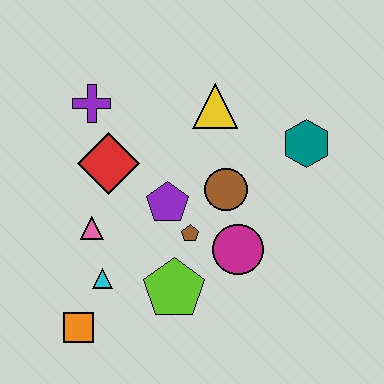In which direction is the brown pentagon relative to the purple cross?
The brown pentagon is below the purple cross.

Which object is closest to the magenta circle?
The brown pentagon is closest to the magenta circle.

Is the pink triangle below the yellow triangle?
Yes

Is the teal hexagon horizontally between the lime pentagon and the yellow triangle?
No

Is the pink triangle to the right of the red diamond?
No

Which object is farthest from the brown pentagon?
The purple cross is farthest from the brown pentagon.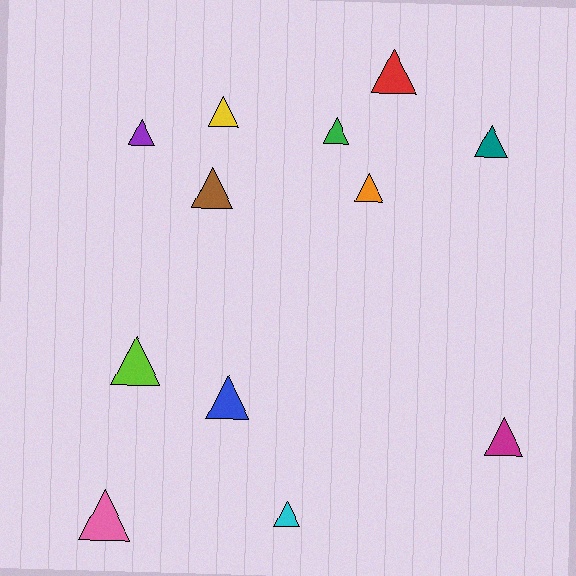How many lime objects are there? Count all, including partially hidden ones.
There is 1 lime object.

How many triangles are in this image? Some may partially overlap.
There are 12 triangles.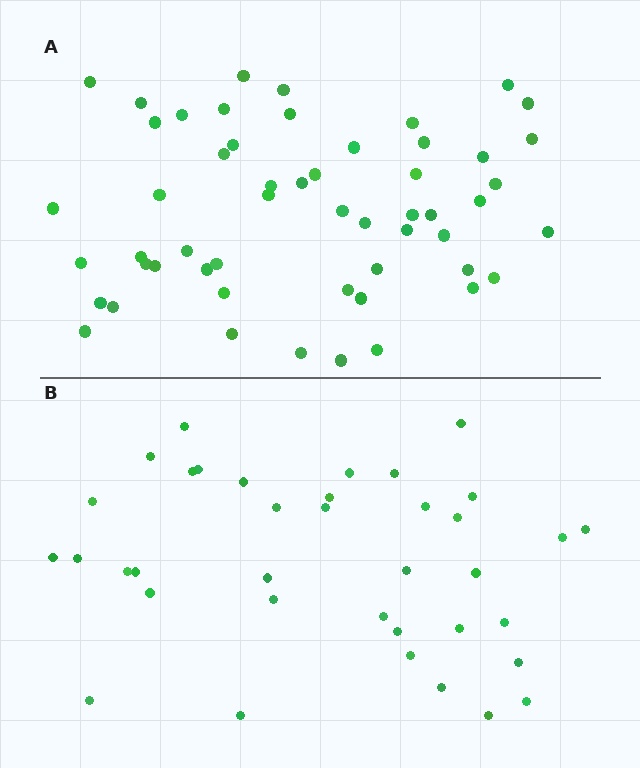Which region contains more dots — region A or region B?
Region A (the top region) has more dots.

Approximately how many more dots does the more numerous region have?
Region A has approximately 15 more dots than region B.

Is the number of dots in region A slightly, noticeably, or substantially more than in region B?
Region A has substantially more. The ratio is roughly 1.5 to 1.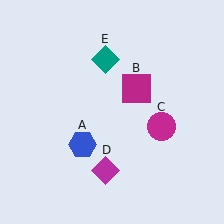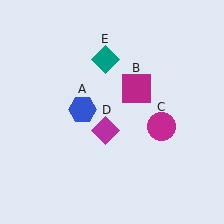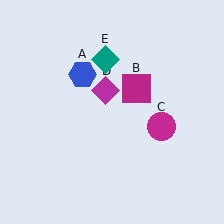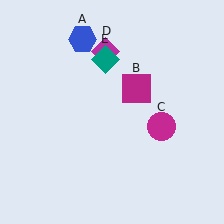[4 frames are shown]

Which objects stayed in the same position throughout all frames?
Magenta square (object B) and magenta circle (object C) and teal diamond (object E) remained stationary.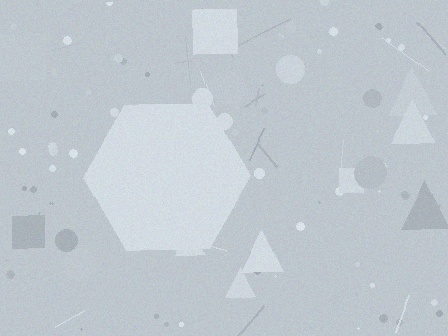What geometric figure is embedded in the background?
A hexagon is embedded in the background.